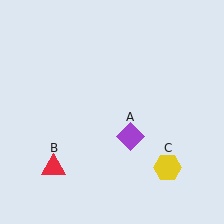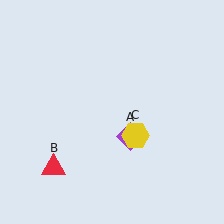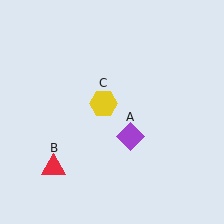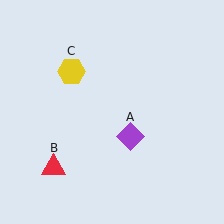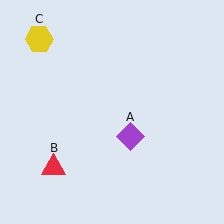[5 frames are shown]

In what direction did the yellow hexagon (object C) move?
The yellow hexagon (object C) moved up and to the left.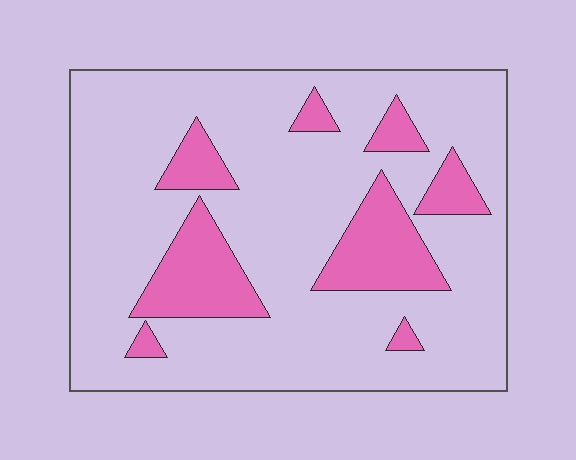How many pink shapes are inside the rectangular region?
8.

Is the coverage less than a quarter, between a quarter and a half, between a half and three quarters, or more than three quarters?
Less than a quarter.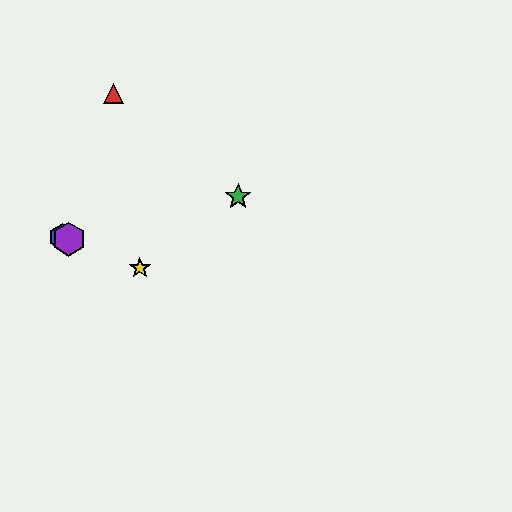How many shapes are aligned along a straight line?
3 shapes (the blue hexagon, the yellow star, the purple hexagon) are aligned along a straight line.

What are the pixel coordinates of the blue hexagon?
The blue hexagon is at (62, 237).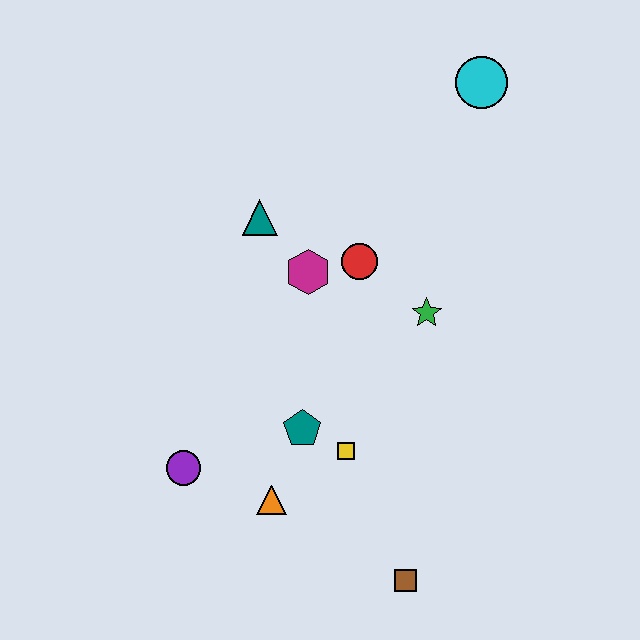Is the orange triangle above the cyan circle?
No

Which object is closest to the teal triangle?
The magenta hexagon is closest to the teal triangle.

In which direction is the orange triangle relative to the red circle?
The orange triangle is below the red circle.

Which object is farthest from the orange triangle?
The cyan circle is farthest from the orange triangle.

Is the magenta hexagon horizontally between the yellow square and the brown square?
No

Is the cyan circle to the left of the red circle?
No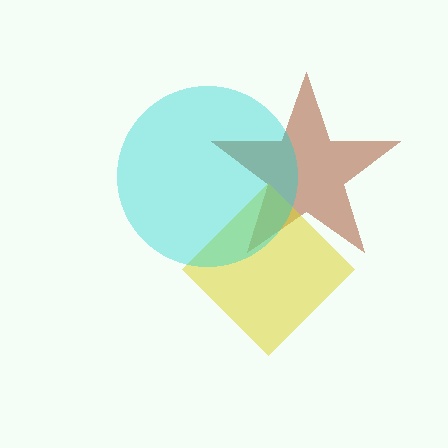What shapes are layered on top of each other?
The layered shapes are: a brown star, a yellow diamond, a cyan circle.